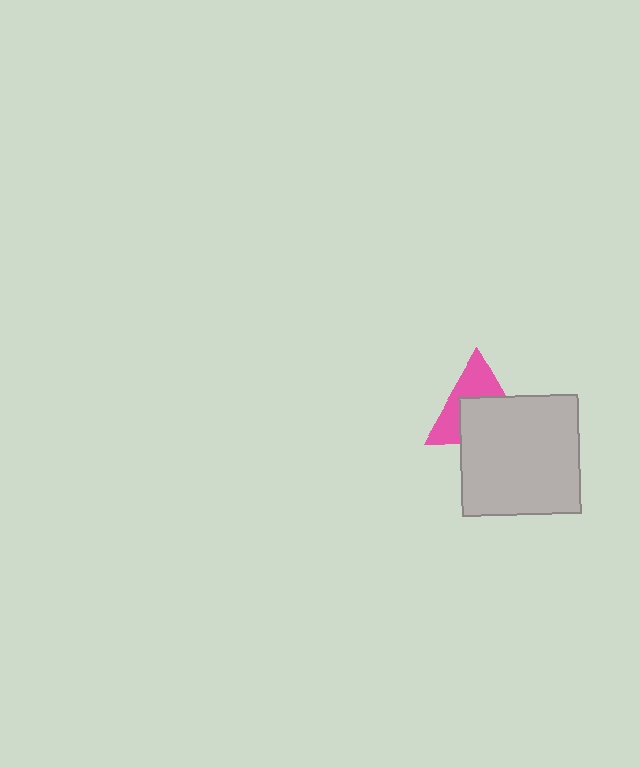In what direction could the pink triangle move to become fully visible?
The pink triangle could move up. That would shift it out from behind the light gray square entirely.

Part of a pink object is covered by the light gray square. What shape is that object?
It is a triangle.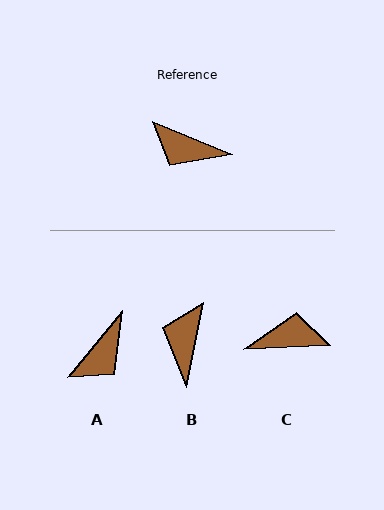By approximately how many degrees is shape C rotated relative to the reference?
Approximately 155 degrees clockwise.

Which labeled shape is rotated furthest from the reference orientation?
C, about 155 degrees away.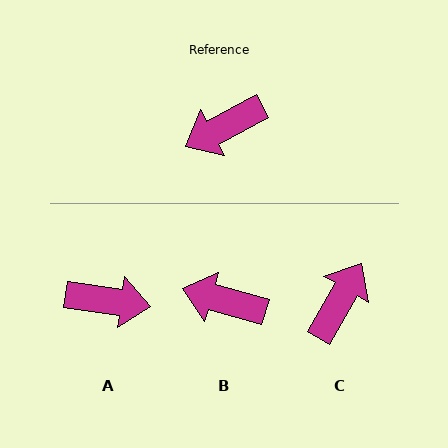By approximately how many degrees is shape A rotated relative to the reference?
Approximately 144 degrees counter-clockwise.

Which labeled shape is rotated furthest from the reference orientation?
C, about 148 degrees away.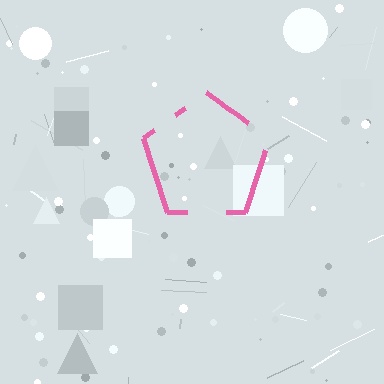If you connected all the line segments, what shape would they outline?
They would outline a pentagon.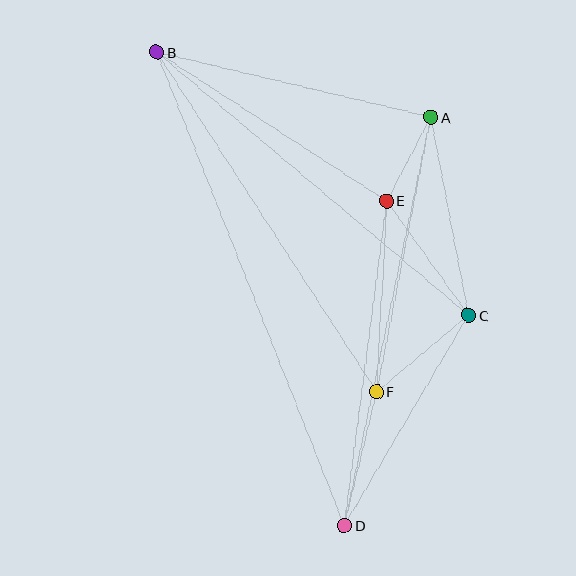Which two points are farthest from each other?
Points B and D are farthest from each other.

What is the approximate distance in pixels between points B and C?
The distance between B and C is approximately 408 pixels.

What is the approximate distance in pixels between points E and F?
The distance between E and F is approximately 191 pixels.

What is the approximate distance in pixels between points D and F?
The distance between D and F is approximately 137 pixels.